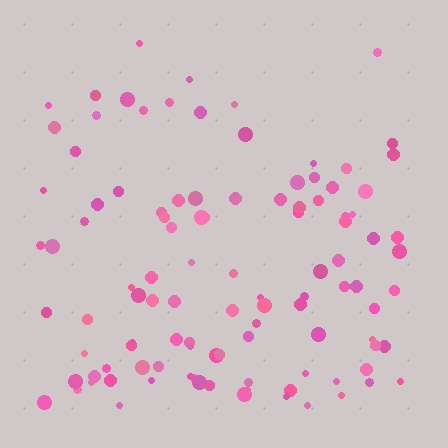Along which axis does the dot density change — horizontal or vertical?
Vertical.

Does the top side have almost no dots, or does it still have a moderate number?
Still a moderate number, just noticeably fewer than the bottom.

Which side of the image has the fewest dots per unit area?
The top.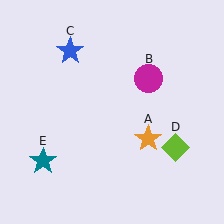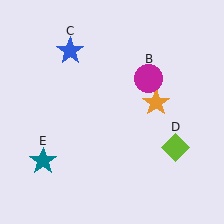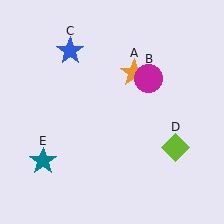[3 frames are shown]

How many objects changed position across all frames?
1 object changed position: orange star (object A).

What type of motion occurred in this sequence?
The orange star (object A) rotated counterclockwise around the center of the scene.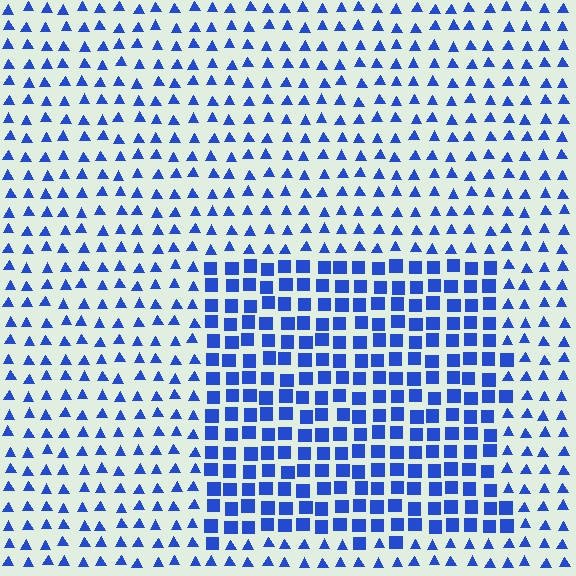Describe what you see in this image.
The image is filled with small blue elements arranged in a uniform grid. A rectangle-shaped region contains squares, while the surrounding area contains triangles. The boundary is defined purely by the change in element shape.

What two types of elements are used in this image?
The image uses squares inside the rectangle region and triangles outside it.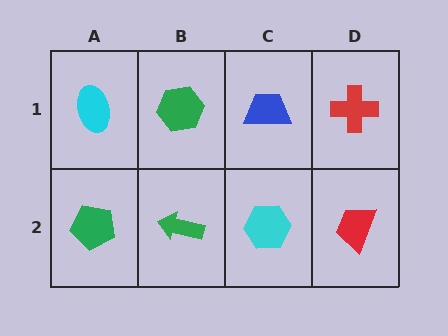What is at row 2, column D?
A red trapezoid.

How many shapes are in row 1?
4 shapes.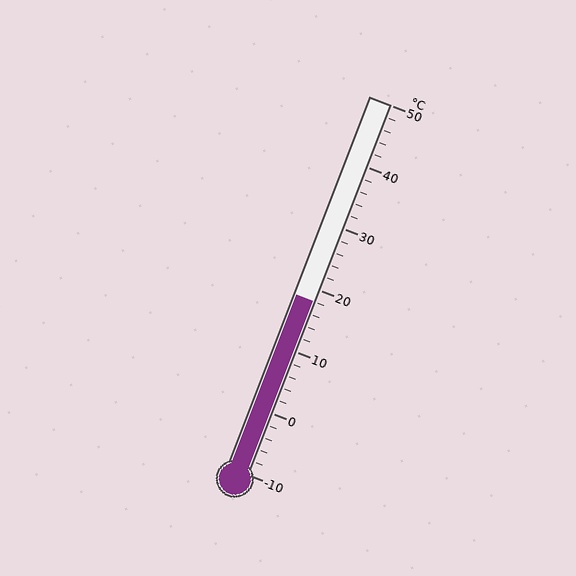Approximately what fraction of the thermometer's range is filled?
The thermometer is filled to approximately 45% of its range.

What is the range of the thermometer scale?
The thermometer scale ranges from -10°C to 50°C.